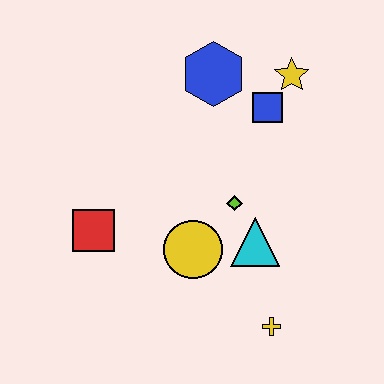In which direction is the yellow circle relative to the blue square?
The yellow circle is below the blue square.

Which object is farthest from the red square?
The yellow star is farthest from the red square.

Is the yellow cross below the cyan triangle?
Yes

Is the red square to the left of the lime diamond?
Yes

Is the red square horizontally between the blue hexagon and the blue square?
No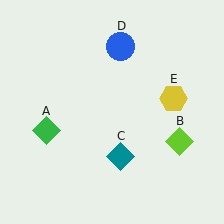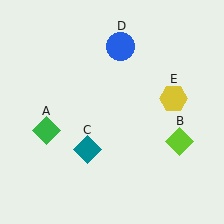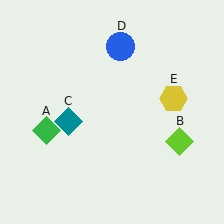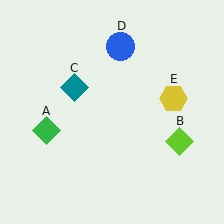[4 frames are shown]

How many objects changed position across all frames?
1 object changed position: teal diamond (object C).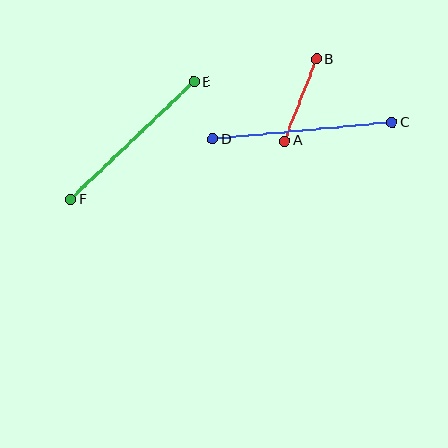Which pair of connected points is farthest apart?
Points C and D are farthest apart.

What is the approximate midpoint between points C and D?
The midpoint is at approximately (302, 131) pixels.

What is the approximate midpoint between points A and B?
The midpoint is at approximately (300, 100) pixels.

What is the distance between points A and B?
The distance is approximately 87 pixels.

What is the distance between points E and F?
The distance is approximately 170 pixels.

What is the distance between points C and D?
The distance is approximately 180 pixels.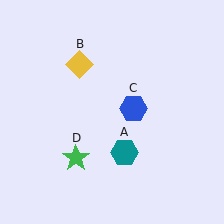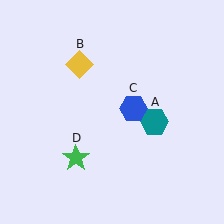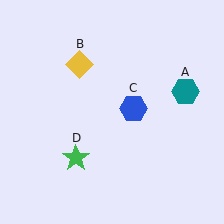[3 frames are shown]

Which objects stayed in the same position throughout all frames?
Yellow diamond (object B) and blue hexagon (object C) and green star (object D) remained stationary.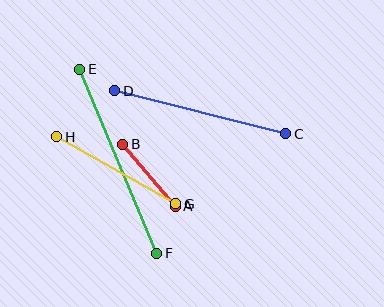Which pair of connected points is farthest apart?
Points E and F are farthest apart.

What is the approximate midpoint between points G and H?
The midpoint is at approximately (116, 170) pixels.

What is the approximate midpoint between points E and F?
The midpoint is at approximately (118, 161) pixels.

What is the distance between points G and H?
The distance is approximately 136 pixels.